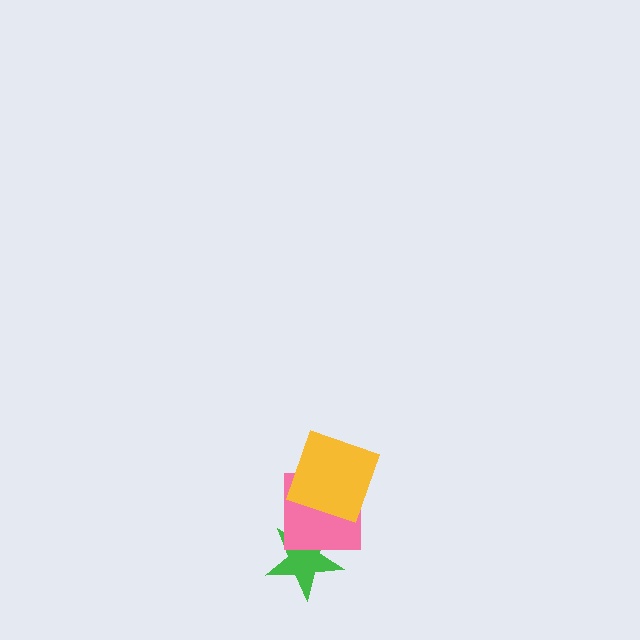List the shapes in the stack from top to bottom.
From top to bottom: the yellow square, the pink square, the green star.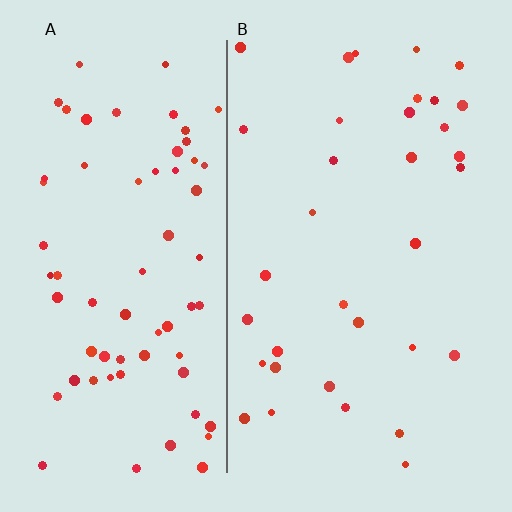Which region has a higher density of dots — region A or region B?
A (the left).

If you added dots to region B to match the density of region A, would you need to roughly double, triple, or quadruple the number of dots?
Approximately double.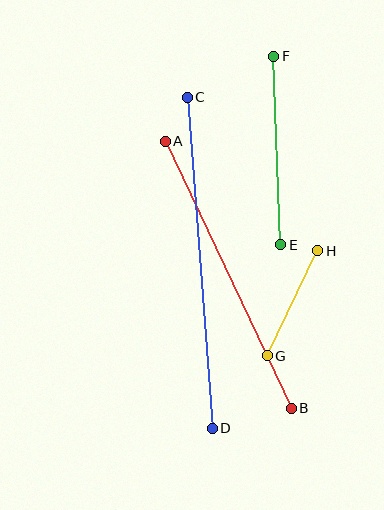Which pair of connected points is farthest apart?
Points C and D are farthest apart.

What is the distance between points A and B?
The distance is approximately 295 pixels.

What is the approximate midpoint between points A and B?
The midpoint is at approximately (228, 275) pixels.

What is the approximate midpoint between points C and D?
The midpoint is at approximately (200, 263) pixels.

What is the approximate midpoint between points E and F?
The midpoint is at approximately (277, 151) pixels.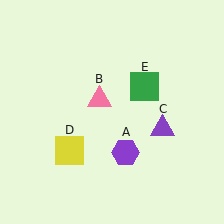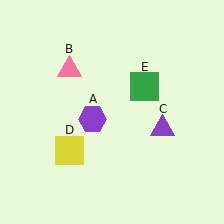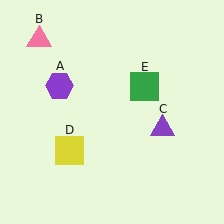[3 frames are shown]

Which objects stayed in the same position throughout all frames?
Purple triangle (object C) and yellow square (object D) and green square (object E) remained stationary.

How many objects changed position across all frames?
2 objects changed position: purple hexagon (object A), pink triangle (object B).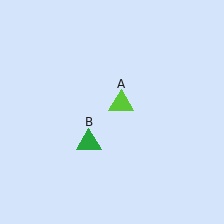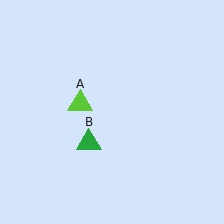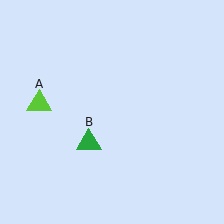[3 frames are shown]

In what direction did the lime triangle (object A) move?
The lime triangle (object A) moved left.